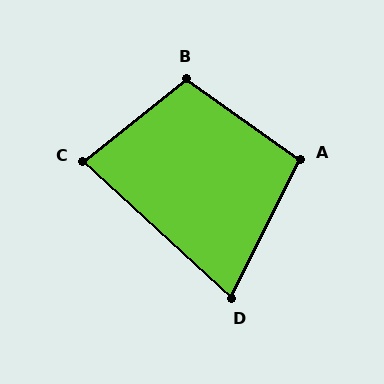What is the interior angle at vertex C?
Approximately 81 degrees (acute).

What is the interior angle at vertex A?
Approximately 99 degrees (obtuse).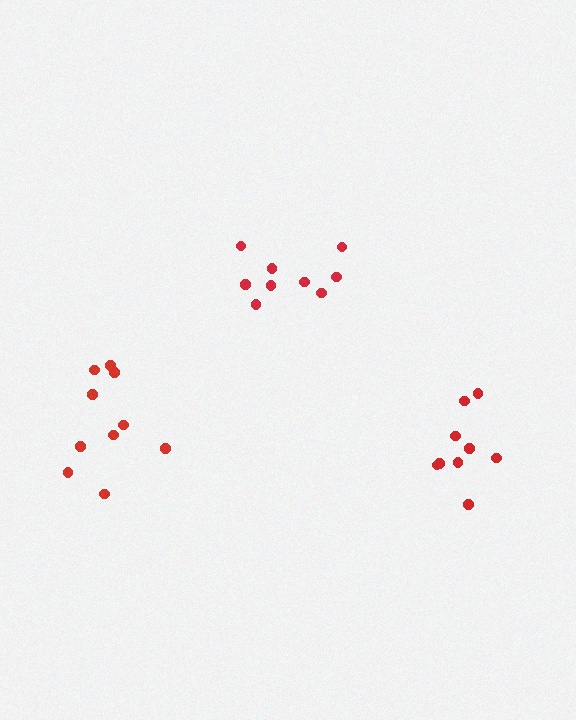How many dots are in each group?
Group 1: 9 dots, Group 2: 10 dots, Group 3: 9 dots (28 total).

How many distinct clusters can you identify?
There are 3 distinct clusters.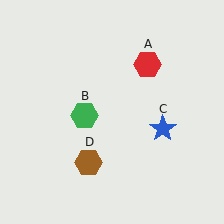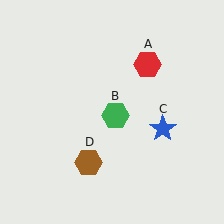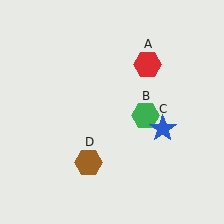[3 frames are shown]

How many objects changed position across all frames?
1 object changed position: green hexagon (object B).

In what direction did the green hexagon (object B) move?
The green hexagon (object B) moved right.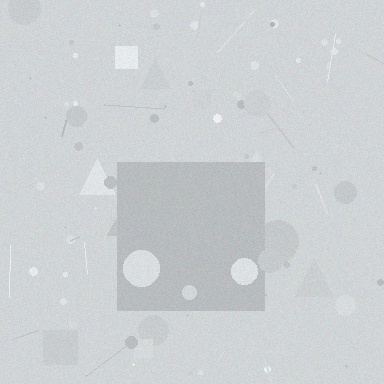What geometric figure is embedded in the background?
A square is embedded in the background.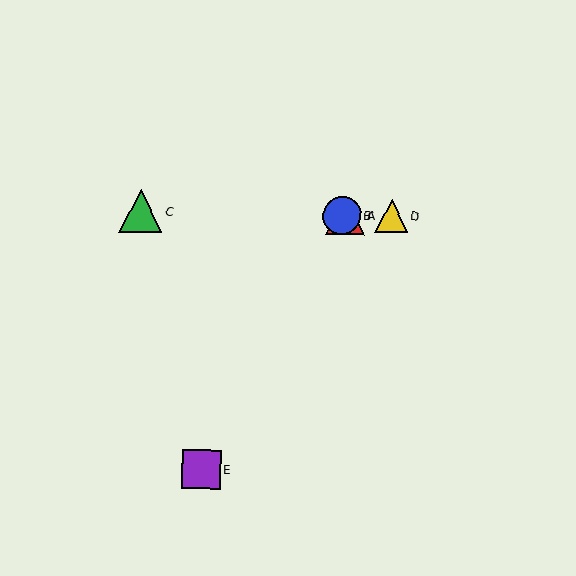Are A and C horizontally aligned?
Yes, both are at y≈215.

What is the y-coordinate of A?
Object A is at y≈215.